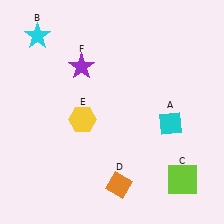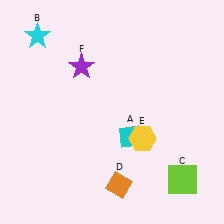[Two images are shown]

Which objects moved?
The objects that moved are: the cyan diamond (A), the yellow hexagon (E).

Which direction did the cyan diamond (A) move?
The cyan diamond (A) moved left.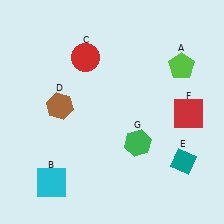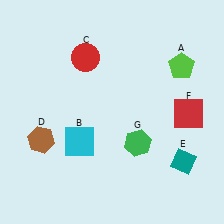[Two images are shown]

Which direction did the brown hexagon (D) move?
The brown hexagon (D) moved down.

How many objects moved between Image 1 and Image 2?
2 objects moved between the two images.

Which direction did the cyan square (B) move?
The cyan square (B) moved up.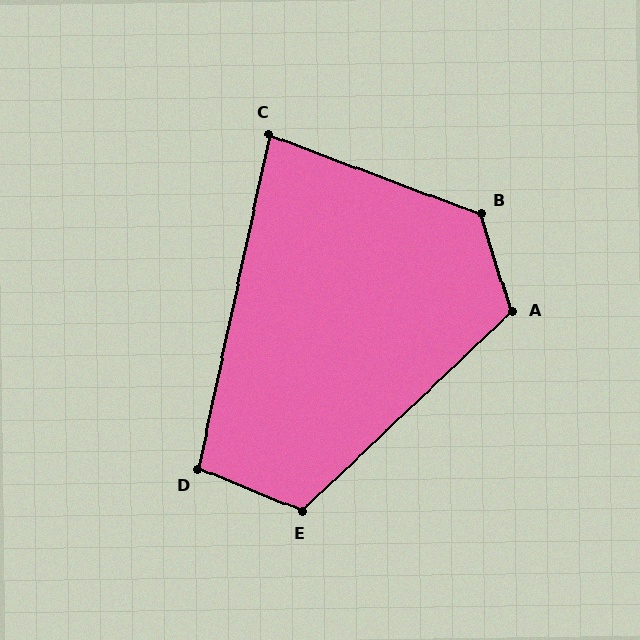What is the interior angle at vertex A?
Approximately 116 degrees (obtuse).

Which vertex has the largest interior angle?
B, at approximately 129 degrees.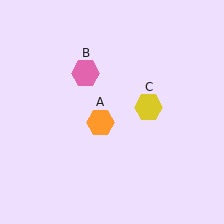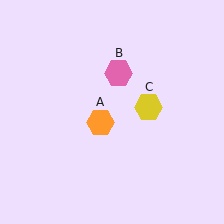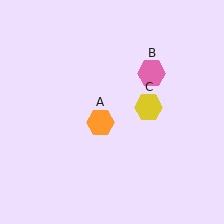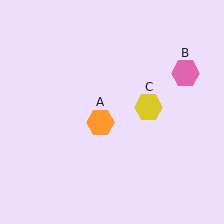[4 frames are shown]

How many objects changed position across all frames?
1 object changed position: pink hexagon (object B).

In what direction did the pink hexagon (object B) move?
The pink hexagon (object B) moved right.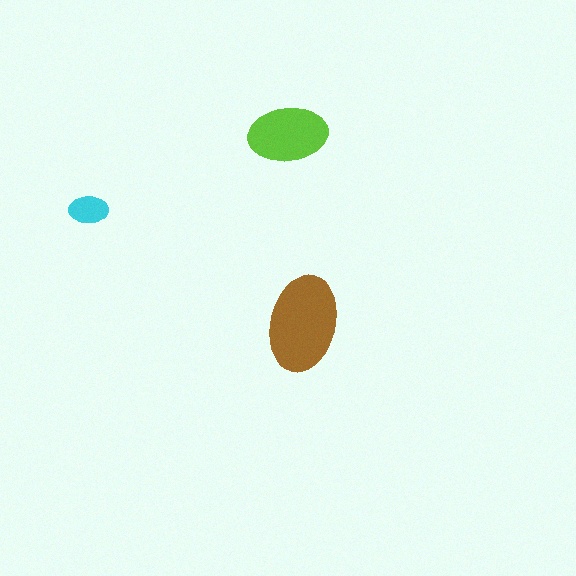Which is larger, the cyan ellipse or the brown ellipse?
The brown one.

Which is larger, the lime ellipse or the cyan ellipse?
The lime one.